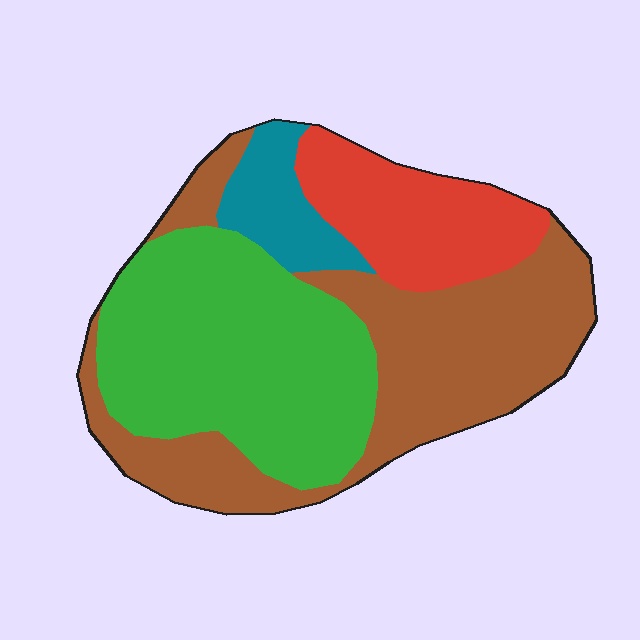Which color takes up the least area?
Teal, at roughly 10%.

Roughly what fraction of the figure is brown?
Brown covers roughly 40% of the figure.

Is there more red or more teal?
Red.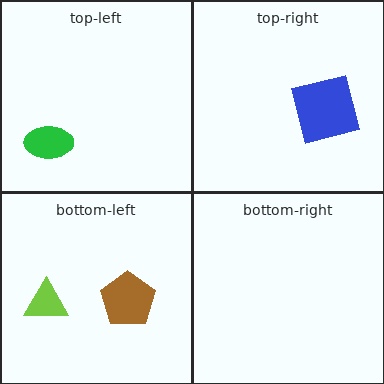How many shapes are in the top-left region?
1.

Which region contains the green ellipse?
The top-left region.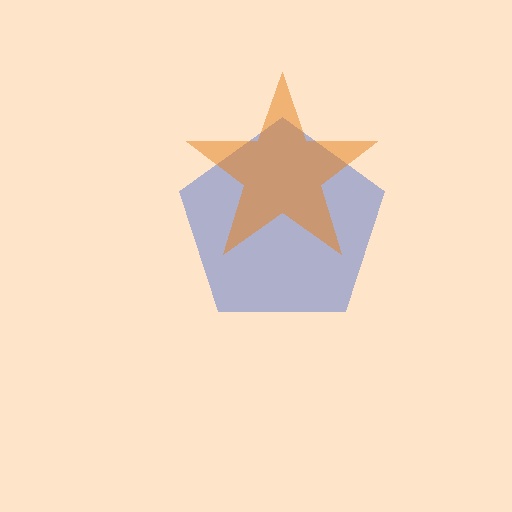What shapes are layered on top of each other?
The layered shapes are: a blue pentagon, an orange star.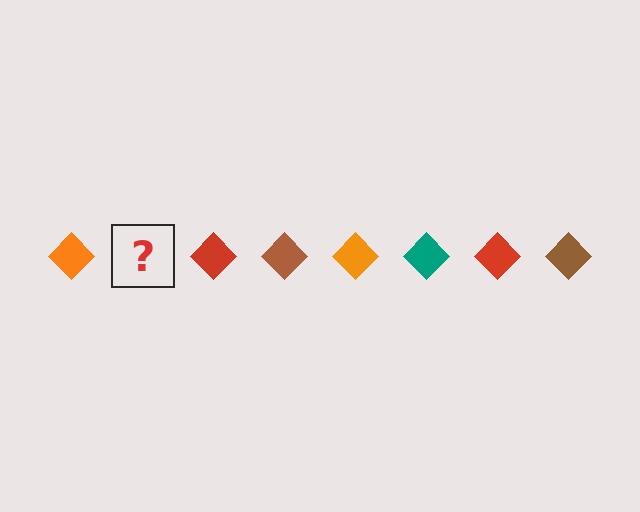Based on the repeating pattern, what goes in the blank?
The blank should be a teal diamond.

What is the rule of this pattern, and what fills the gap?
The rule is that the pattern cycles through orange, teal, red, brown diamonds. The gap should be filled with a teal diamond.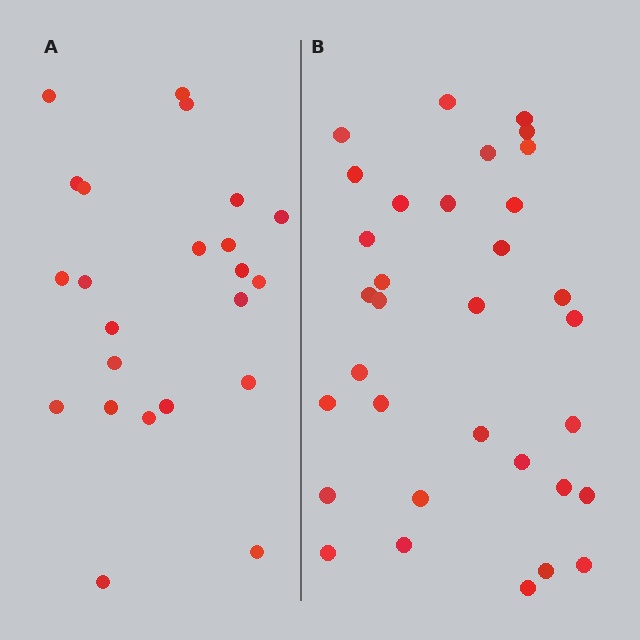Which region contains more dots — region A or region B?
Region B (the right region) has more dots.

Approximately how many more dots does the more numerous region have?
Region B has roughly 10 or so more dots than region A.